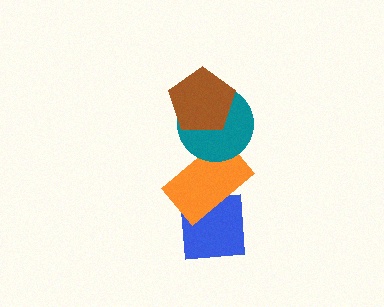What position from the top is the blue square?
The blue square is 4th from the top.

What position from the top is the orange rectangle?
The orange rectangle is 3rd from the top.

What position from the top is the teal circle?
The teal circle is 2nd from the top.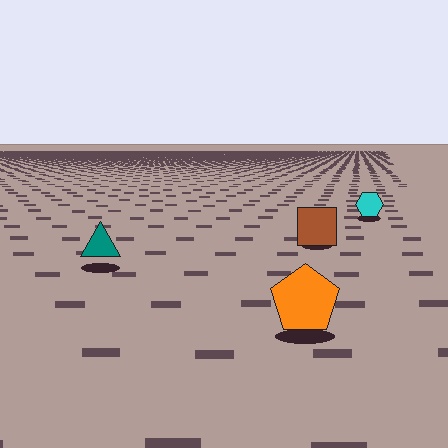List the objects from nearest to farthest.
From nearest to farthest: the orange pentagon, the teal triangle, the brown square, the cyan hexagon.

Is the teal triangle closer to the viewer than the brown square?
Yes. The teal triangle is closer — you can tell from the texture gradient: the ground texture is coarser near it.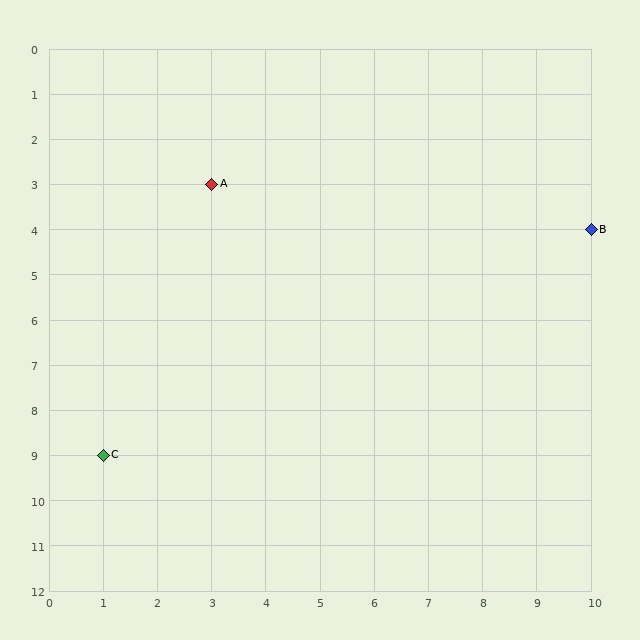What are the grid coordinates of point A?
Point A is at grid coordinates (3, 3).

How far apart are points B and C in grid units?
Points B and C are 9 columns and 5 rows apart (about 10.3 grid units diagonally).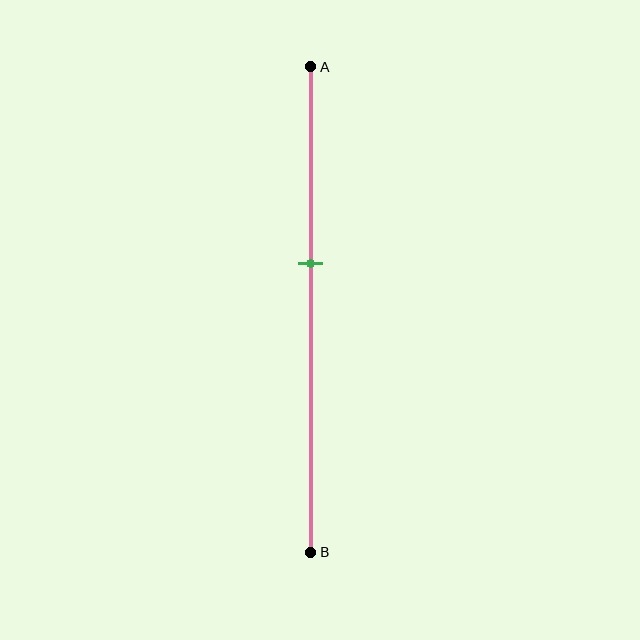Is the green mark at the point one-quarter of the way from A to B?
No, the mark is at about 40% from A, not at the 25% one-quarter point.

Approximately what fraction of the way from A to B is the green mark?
The green mark is approximately 40% of the way from A to B.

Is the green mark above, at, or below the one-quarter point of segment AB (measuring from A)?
The green mark is below the one-quarter point of segment AB.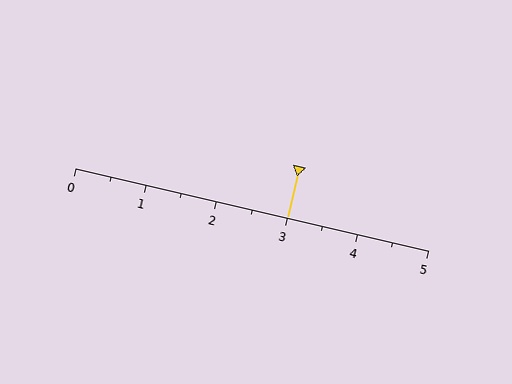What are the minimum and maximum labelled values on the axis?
The axis runs from 0 to 5.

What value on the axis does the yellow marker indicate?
The marker indicates approximately 3.